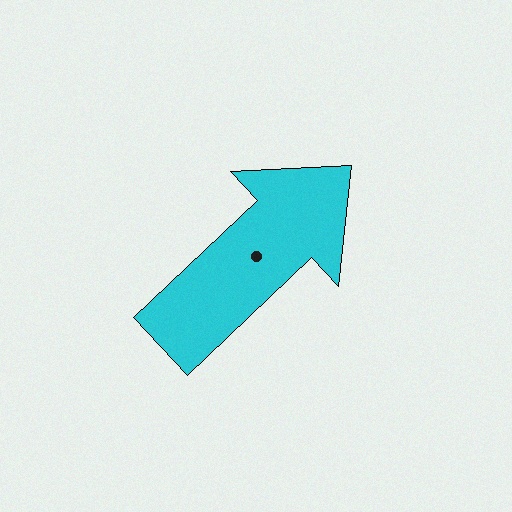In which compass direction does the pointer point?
Northeast.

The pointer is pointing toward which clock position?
Roughly 2 o'clock.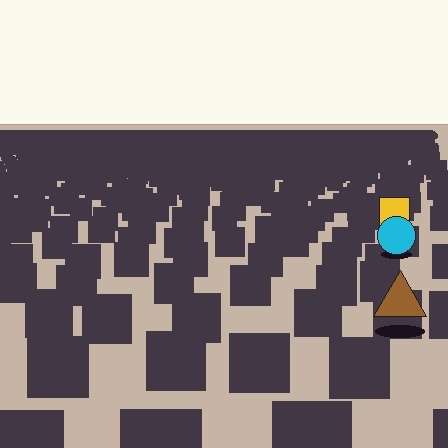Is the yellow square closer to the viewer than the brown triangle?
No. The brown triangle is closer — you can tell from the texture gradient: the ground texture is coarser near it.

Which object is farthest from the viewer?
The yellow square is farthest from the viewer. It appears smaller and the ground texture around it is denser.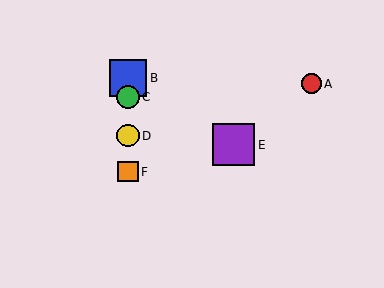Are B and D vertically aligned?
Yes, both are at x≈128.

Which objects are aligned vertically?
Objects B, C, D, F are aligned vertically.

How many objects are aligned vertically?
4 objects (B, C, D, F) are aligned vertically.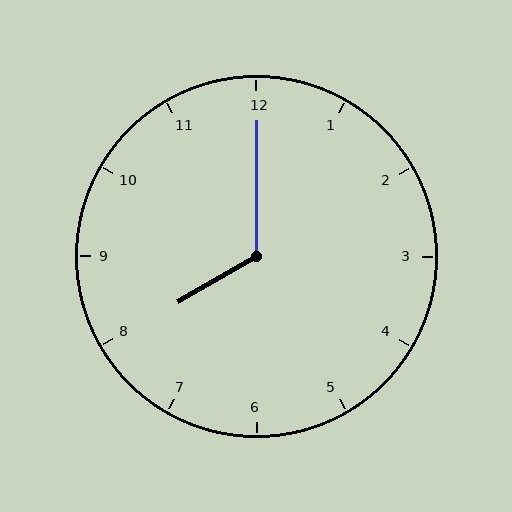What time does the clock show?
8:00.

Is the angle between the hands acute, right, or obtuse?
It is obtuse.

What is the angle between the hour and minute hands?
Approximately 120 degrees.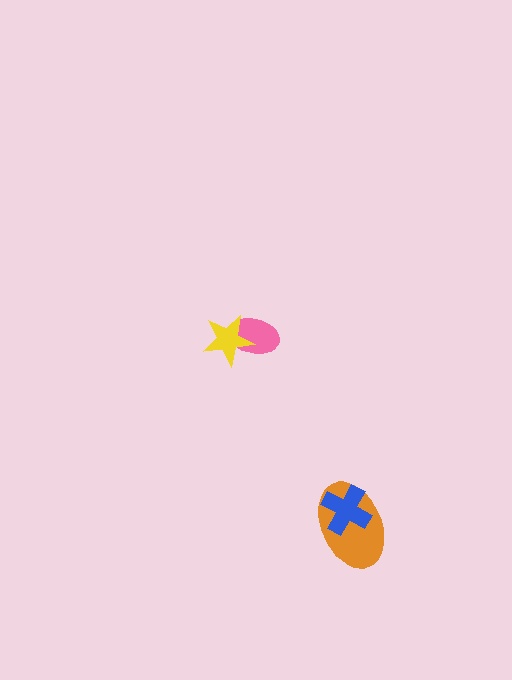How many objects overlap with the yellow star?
1 object overlaps with the yellow star.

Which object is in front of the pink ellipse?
The yellow star is in front of the pink ellipse.